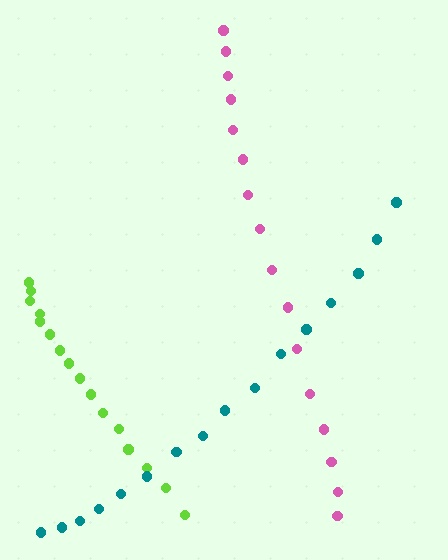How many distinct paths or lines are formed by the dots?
There are 3 distinct paths.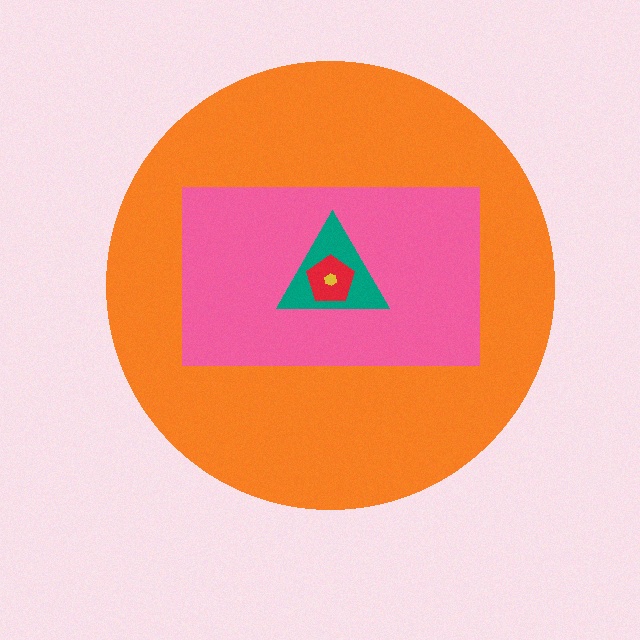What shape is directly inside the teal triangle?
The red pentagon.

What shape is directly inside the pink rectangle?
The teal triangle.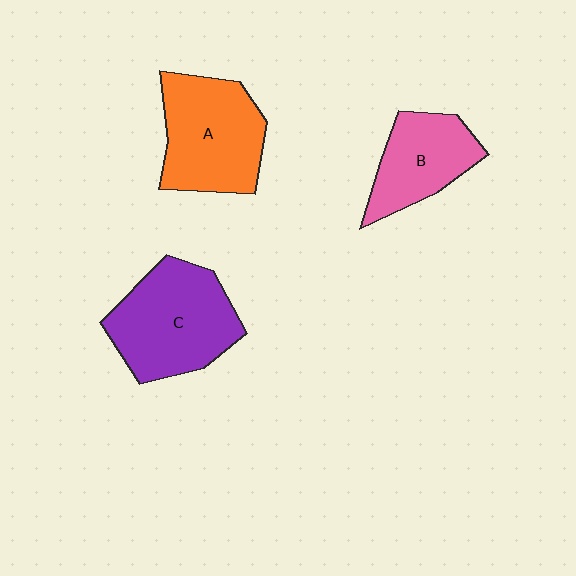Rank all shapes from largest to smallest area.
From largest to smallest: C (purple), A (orange), B (pink).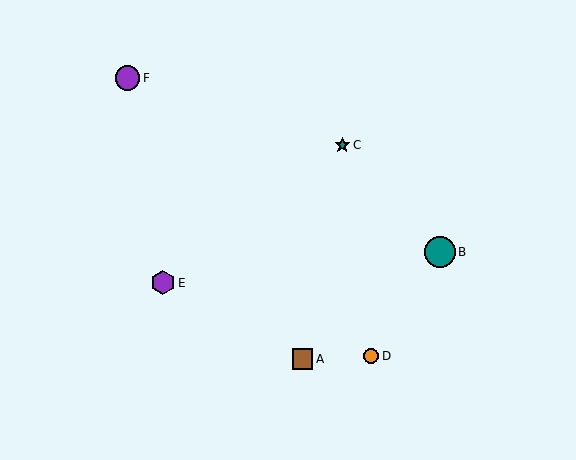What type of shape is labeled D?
Shape D is an orange circle.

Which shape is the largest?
The teal circle (labeled B) is the largest.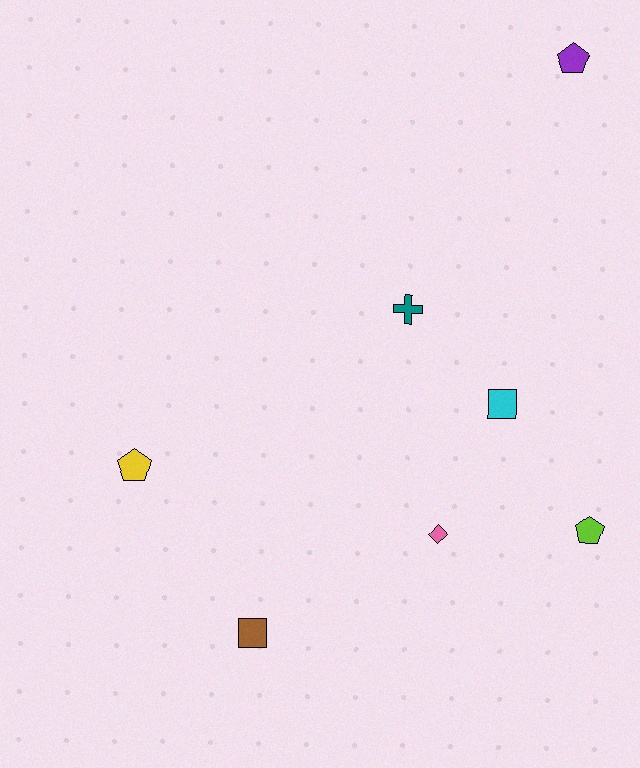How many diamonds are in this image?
There is 1 diamond.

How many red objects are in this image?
There are no red objects.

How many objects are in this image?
There are 7 objects.